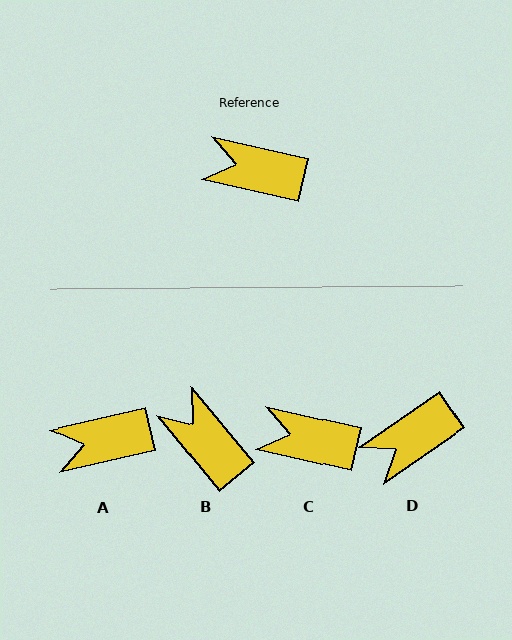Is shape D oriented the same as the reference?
No, it is off by about 47 degrees.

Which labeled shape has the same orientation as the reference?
C.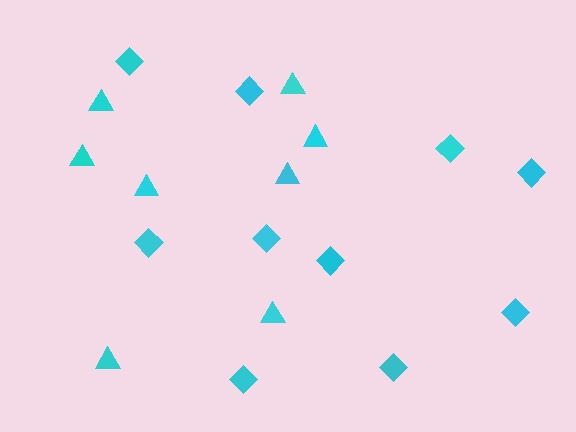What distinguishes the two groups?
There are 2 groups: one group of diamonds (10) and one group of triangles (8).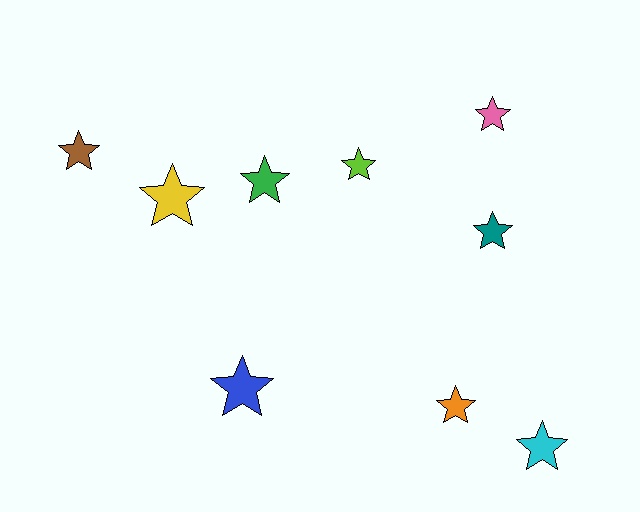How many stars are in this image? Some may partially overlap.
There are 9 stars.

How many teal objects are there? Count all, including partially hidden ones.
There is 1 teal object.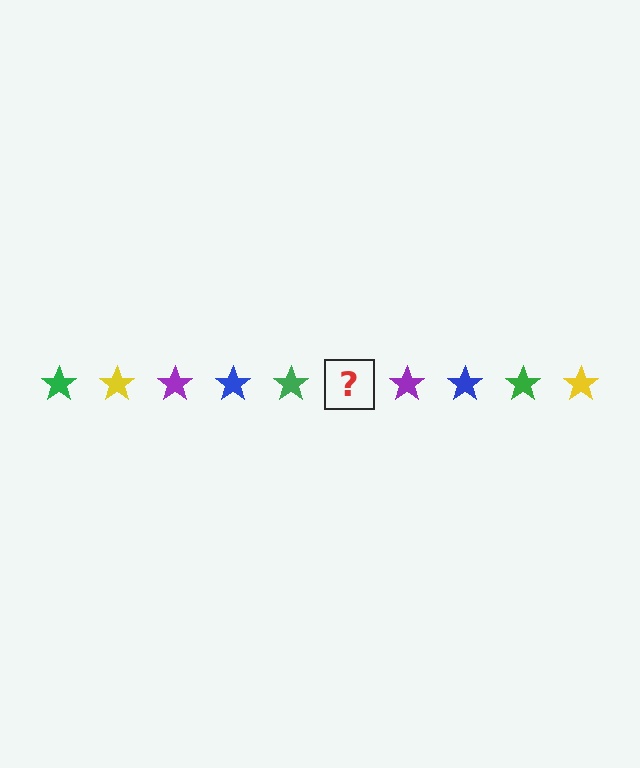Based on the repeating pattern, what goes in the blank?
The blank should be a yellow star.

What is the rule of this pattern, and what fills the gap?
The rule is that the pattern cycles through green, yellow, purple, blue stars. The gap should be filled with a yellow star.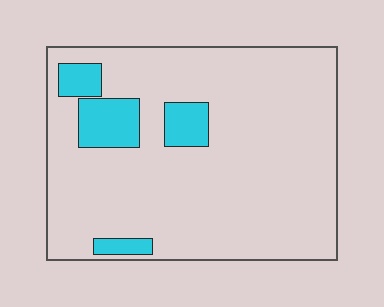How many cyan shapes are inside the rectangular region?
4.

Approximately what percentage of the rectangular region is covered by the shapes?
Approximately 10%.